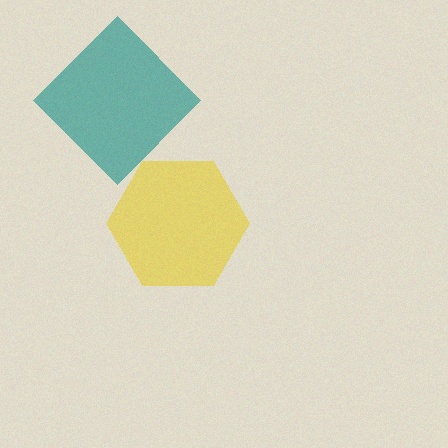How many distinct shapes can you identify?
There are 2 distinct shapes: a teal diamond, a yellow hexagon.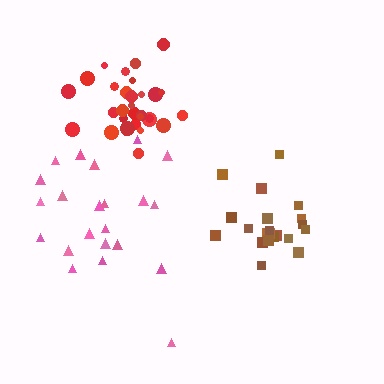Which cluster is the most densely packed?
Red.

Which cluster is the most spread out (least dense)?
Pink.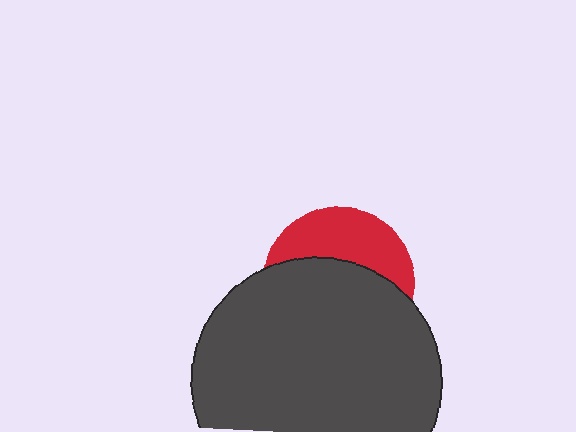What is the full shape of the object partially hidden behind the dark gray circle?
The partially hidden object is a red circle.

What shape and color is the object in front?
The object in front is a dark gray circle.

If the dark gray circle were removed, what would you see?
You would see the complete red circle.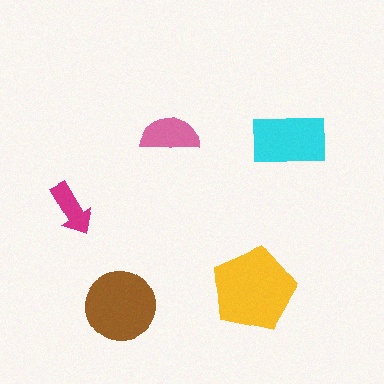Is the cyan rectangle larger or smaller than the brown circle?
Smaller.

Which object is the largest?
The yellow pentagon.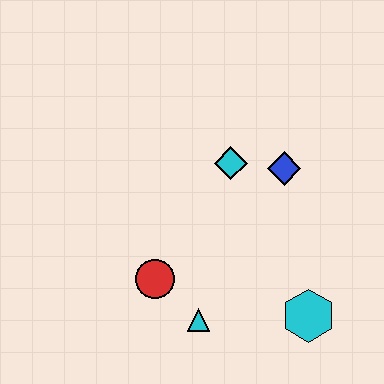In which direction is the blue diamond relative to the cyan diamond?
The blue diamond is to the right of the cyan diamond.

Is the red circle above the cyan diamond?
No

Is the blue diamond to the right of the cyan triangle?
Yes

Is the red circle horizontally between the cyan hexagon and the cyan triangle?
No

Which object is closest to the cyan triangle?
The red circle is closest to the cyan triangle.